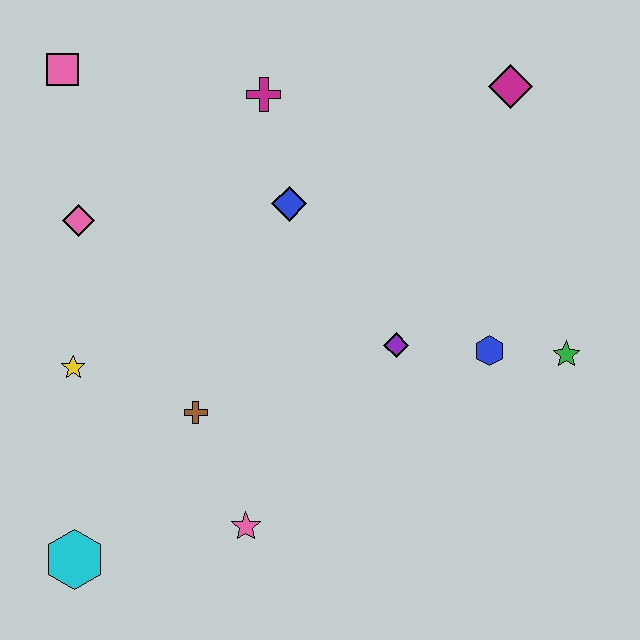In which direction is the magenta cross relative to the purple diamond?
The magenta cross is above the purple diamond.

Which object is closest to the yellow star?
The brown cross is closest to the yellow star.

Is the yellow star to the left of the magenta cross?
Yes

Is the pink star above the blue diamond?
No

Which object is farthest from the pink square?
The green star is farthest from the pink square.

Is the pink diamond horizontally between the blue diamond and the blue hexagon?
No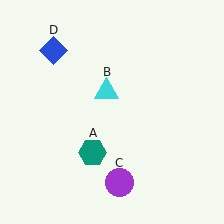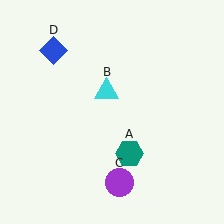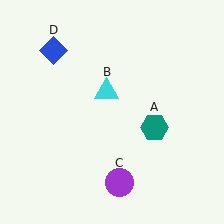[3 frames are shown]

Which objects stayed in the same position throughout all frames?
Cyan triangle (object B) and purple circle (object C) and blue diamond (object D) remained stationary.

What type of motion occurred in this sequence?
The teal hexagon (object A) rotated counterclockwise around the center of the scene.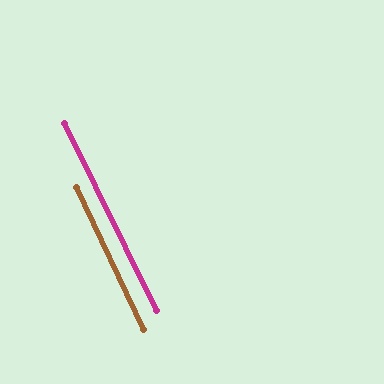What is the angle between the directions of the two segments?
Approximately 1 degree.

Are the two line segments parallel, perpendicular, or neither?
Parallel — their directions differ by only 1.2°.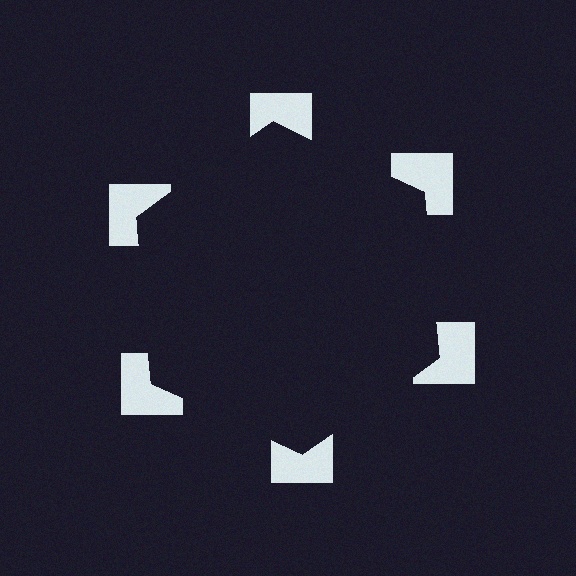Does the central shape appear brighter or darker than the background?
It typically appears slightly darker than the background, even though no actual brightness change is drawn.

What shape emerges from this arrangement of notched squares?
An illusory hexagon — its edges are inferred from the aligned wedge cuts in the notched squares, not physically drawn.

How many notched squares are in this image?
There are 6 — one at each vertex of the illusory hexagon.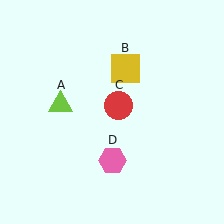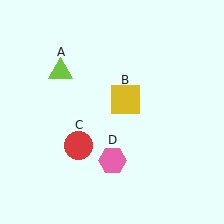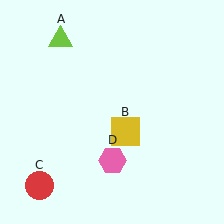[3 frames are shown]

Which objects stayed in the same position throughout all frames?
Pink hexagon (object D) remained stationary.